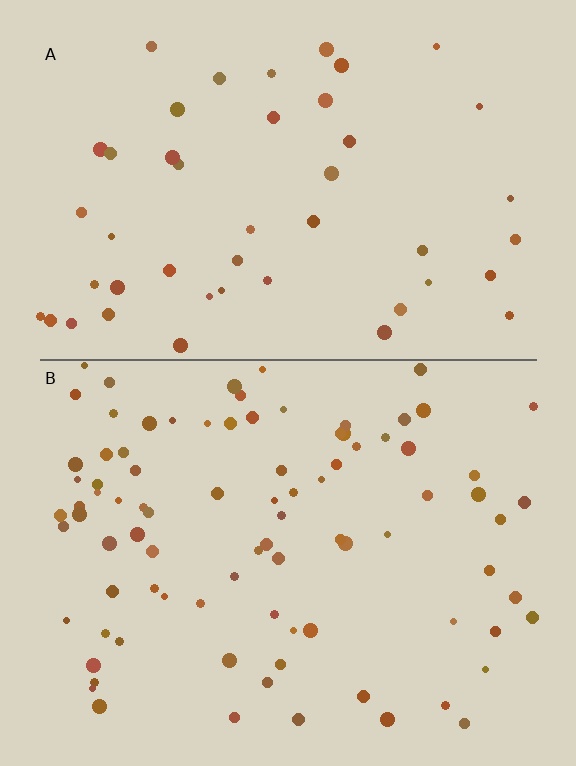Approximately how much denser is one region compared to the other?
Approximately 1.9× — region B over region A.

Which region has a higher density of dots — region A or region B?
B (the bottom).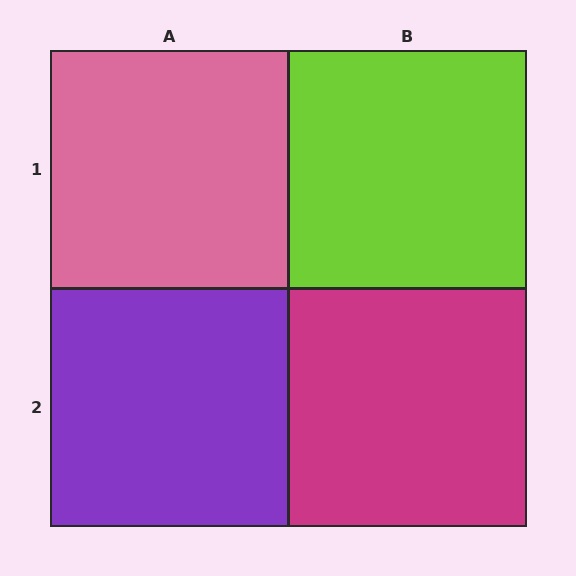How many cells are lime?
1 cell is lime.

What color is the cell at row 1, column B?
Lime.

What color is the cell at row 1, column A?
Pink.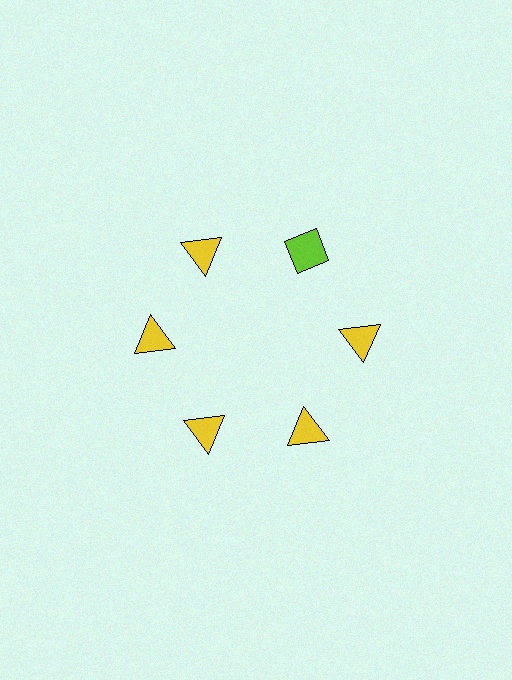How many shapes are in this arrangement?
There are 6 shapes arranged in a ring pattern.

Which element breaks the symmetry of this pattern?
The lime diamond at roughly the 1 o'clock position breaks the symmetry. All other shapes are yellow triangles.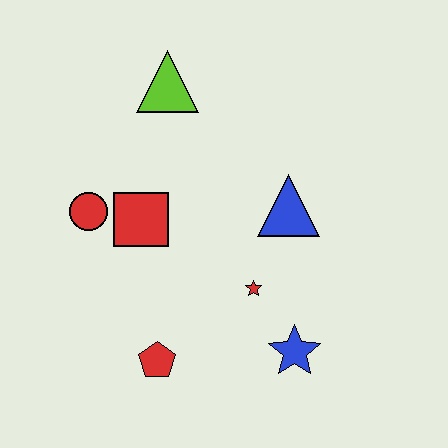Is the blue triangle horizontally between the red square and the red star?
No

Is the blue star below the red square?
Yes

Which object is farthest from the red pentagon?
The lime triangle is farthest from the red pentagon.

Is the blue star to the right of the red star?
Yes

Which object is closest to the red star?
The blue star is closest to the red star.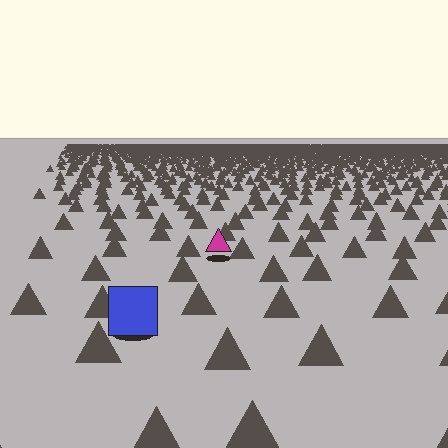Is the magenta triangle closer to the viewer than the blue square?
No. The blue square is closer — you can tell from the texture gradient: the ground texture is coarser near it.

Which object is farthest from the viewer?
The magenta triangle is farthest from the viewer. It appears smaller and the ground texture around it is denser.